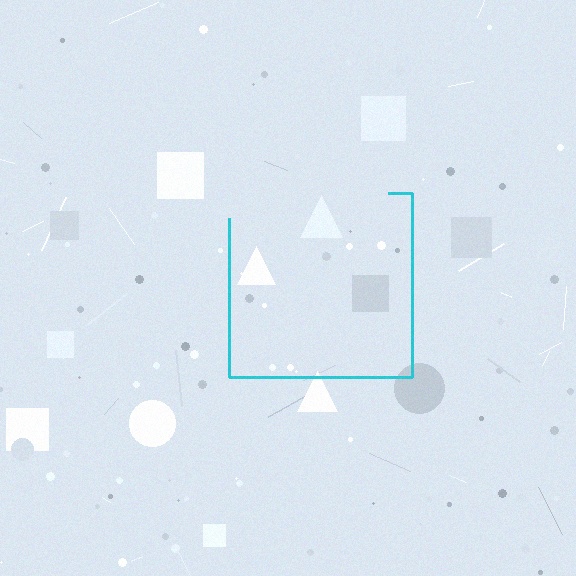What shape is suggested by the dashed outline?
The dashed outline suggests a square.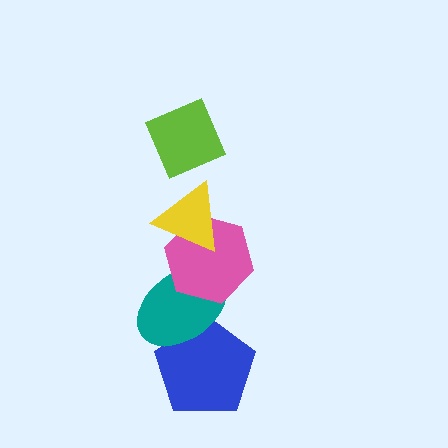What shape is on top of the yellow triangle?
The lime diamond is on top of the yellow triangle.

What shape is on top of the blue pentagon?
The teal ellipse is on top of the blue pentagon.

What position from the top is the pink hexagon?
The pink hexagon is 3rd from the top.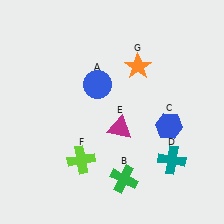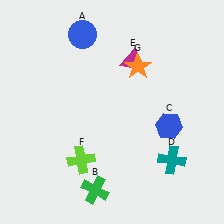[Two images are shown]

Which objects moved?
The objects that moved are: the blue circle (A), the green cross (B), the magenta triangle (E).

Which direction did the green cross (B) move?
The green cross (B) moved left.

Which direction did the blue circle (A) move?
The blue circle (A) moved up.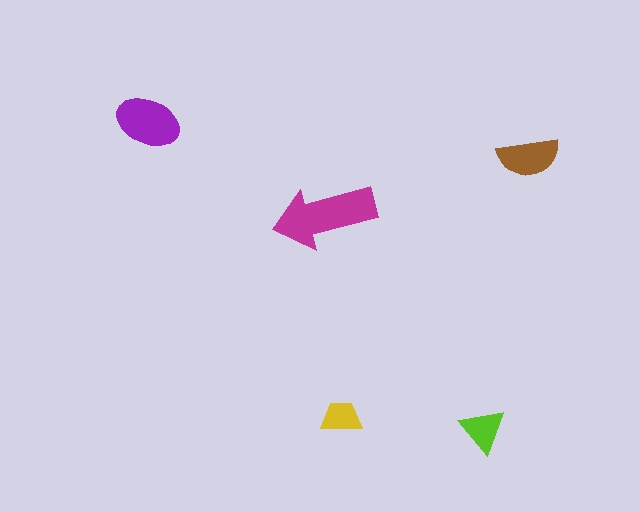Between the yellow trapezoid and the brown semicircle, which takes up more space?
The brown semicircle.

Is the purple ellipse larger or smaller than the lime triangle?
Larger.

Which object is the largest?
The magenta arrow.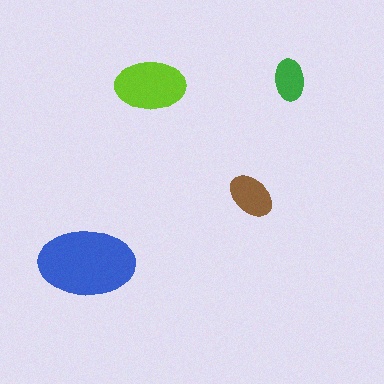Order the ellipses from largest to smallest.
the blue one, the lime one, the brown one, the green one.